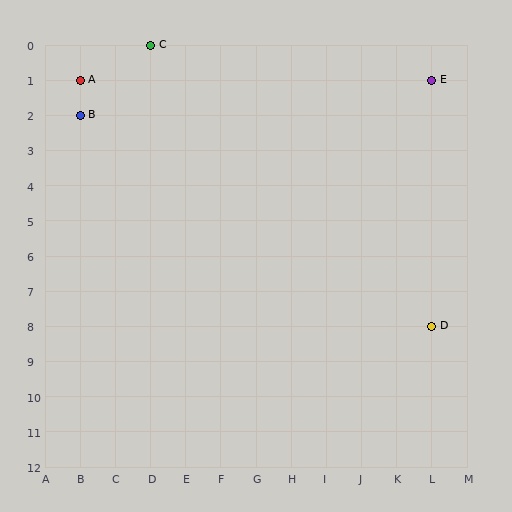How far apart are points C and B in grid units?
Points C and B are 2 columns and 2 rows apart (about 2.8 grid units diagonally).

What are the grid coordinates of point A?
Point A is at grid coordinates (B, 1).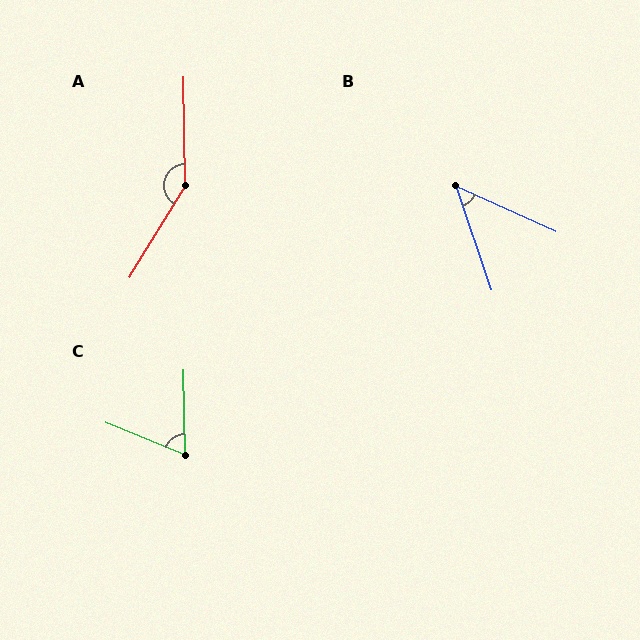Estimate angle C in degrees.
Approximately 67 degrees.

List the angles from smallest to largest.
B (47°), C (67°), A (148°).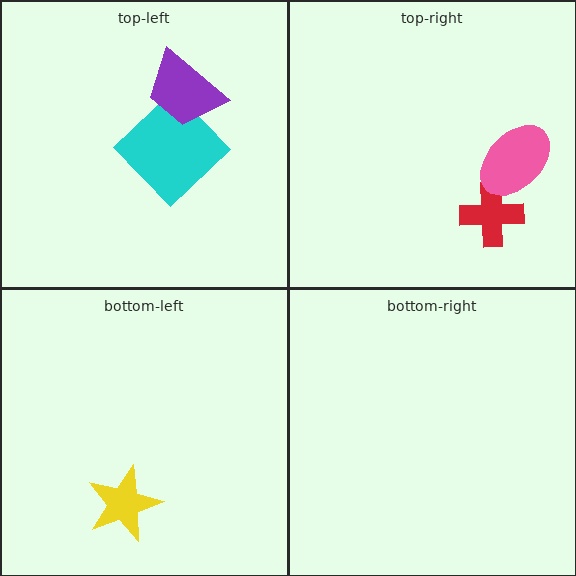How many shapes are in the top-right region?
2.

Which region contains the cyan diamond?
The top-left region.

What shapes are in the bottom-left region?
The yellow star.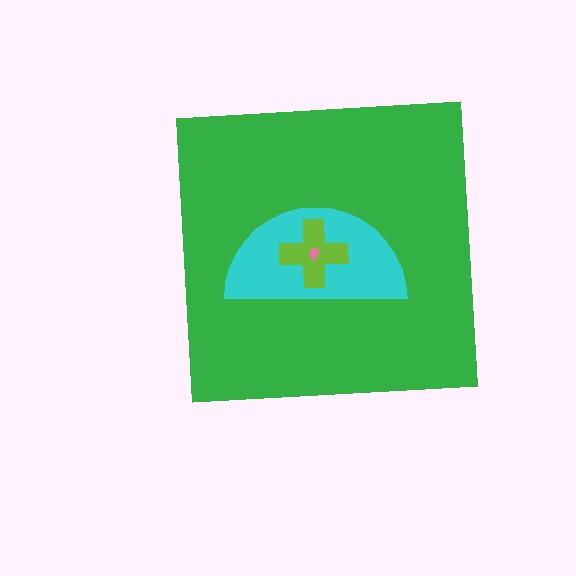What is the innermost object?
The pink trapezoid.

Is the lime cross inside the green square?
Yes.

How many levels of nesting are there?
4.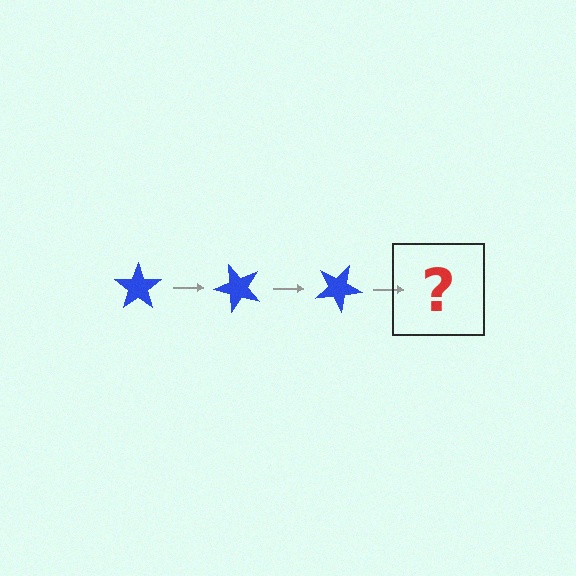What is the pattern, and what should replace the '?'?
The pattern is that the star rotates 50 degrees each step. The '?' should be a blue star rotated 150 degrees.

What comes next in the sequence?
The next element should be a blue star rotated 150 degrees.